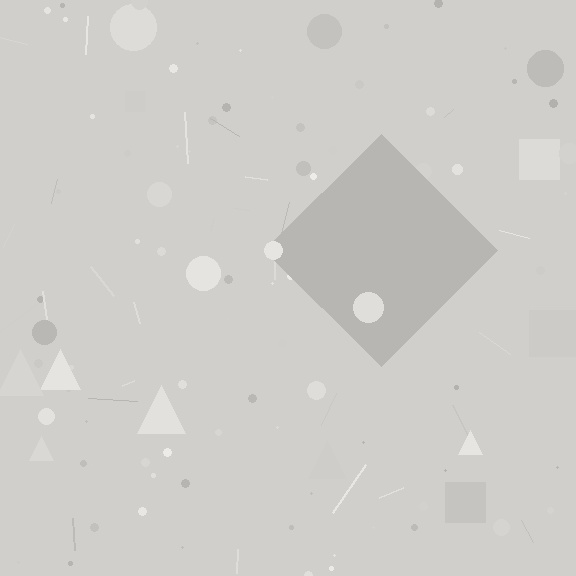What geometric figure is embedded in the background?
A diamond is embedded in the background.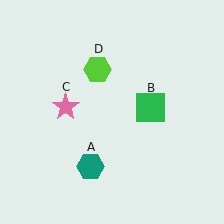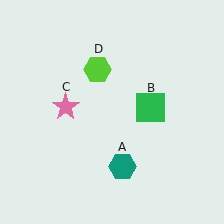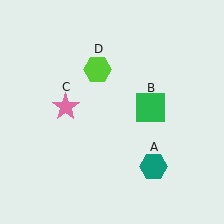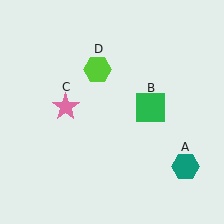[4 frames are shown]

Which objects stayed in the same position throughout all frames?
Green square (object B) and pink star (object C) and lime hexagon (object D) remained stationary.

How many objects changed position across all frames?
1 object changed position: teal hexagon (object A).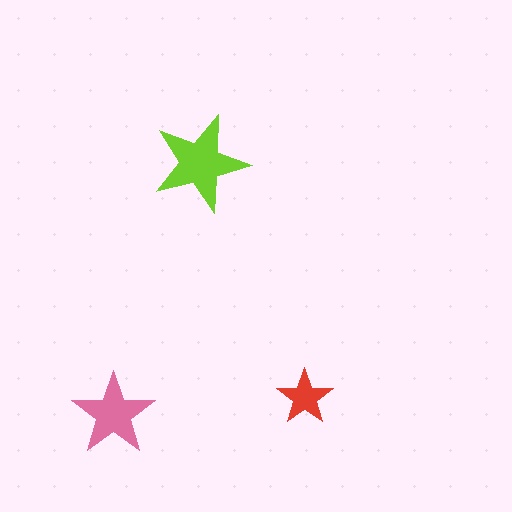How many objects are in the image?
There are 3 objects in the image.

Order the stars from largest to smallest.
the lime one, the pink one, the red one.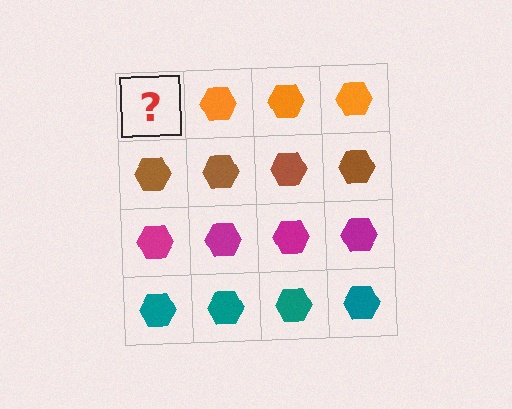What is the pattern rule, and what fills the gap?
The rule is that each row has a consistent color. The gap should be filled with an orange hexagon.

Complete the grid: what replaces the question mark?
The question mark should be replaced with an orange hexagon.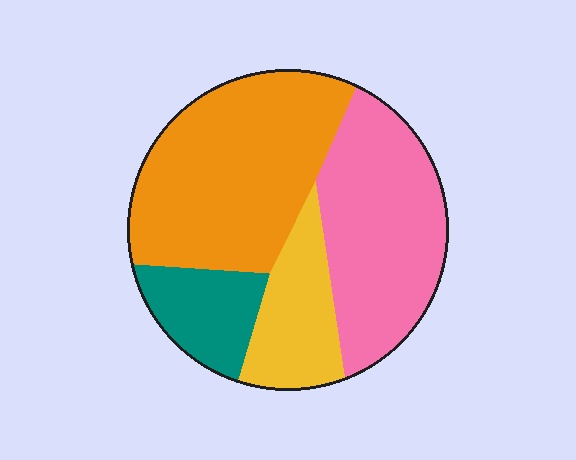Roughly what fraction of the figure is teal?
Teal covers 12% of the figure.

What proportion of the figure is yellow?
Yellow takes up about one sixth (1/6) of the figure.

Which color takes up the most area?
Orange, at roughly 40%.